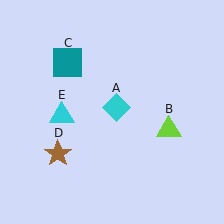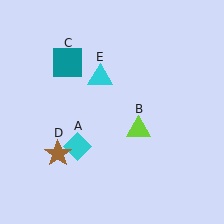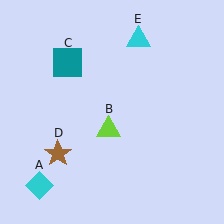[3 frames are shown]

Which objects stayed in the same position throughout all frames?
Teal square (object C) and brown star (object D) remained stationary.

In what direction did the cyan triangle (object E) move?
The cyan triangle (object E) moved up and to the right.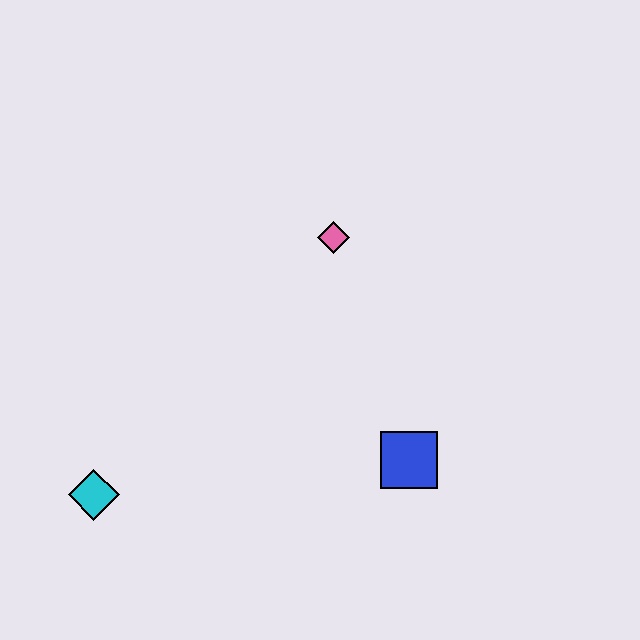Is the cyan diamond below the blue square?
Yes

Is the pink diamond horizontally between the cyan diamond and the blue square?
Yes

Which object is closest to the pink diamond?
The blue square is closest to the pink diamond.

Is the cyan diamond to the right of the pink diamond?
No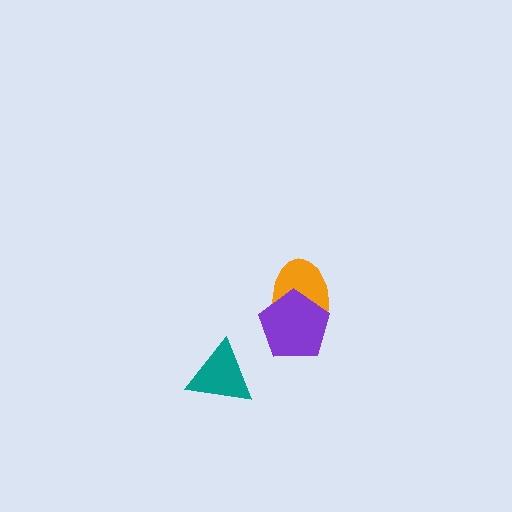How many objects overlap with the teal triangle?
0 objects overlap with the teal triangle.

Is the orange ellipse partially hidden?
Yes, it is partially covered by another shape.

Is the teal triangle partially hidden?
No, no other shape covers it.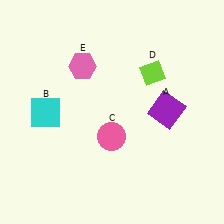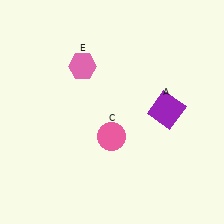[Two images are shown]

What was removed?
The cyan square (B), the lime diamond (D) were removed in Image 2.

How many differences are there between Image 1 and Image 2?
There are 2 differences between the two images.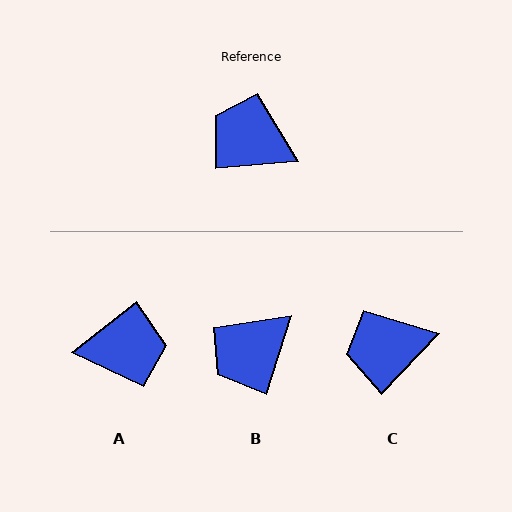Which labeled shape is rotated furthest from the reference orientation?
A, about 147 degrees away.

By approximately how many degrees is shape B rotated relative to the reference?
Approximately 67 degrees counter-clockwise.